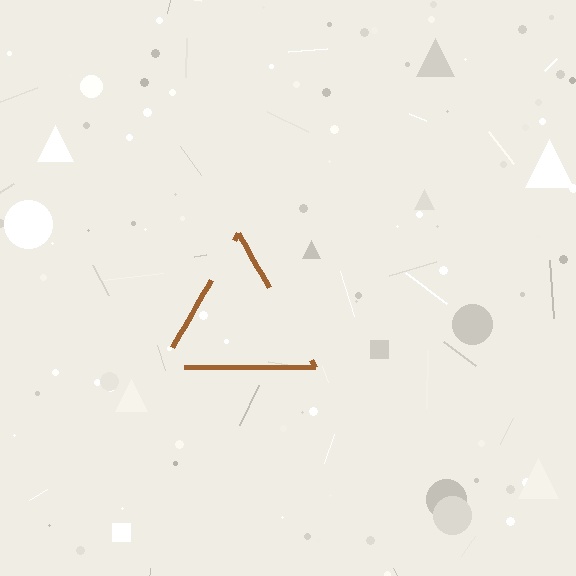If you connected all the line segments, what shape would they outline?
They would outline a triangle.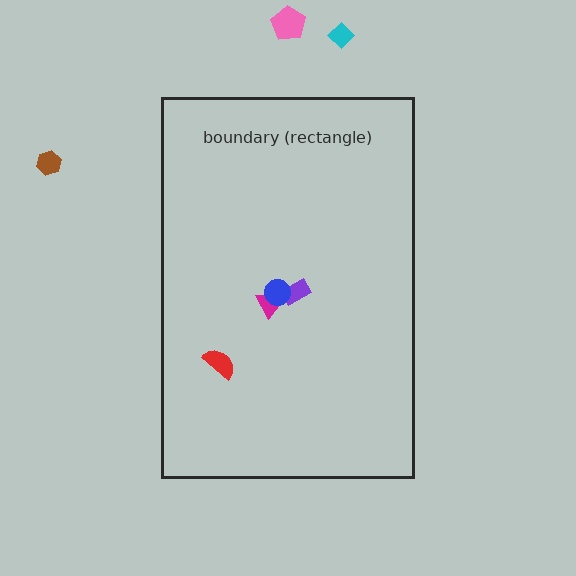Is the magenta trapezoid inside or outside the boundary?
Inside.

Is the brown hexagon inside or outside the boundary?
Outside.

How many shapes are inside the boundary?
4 inside, 3 outside.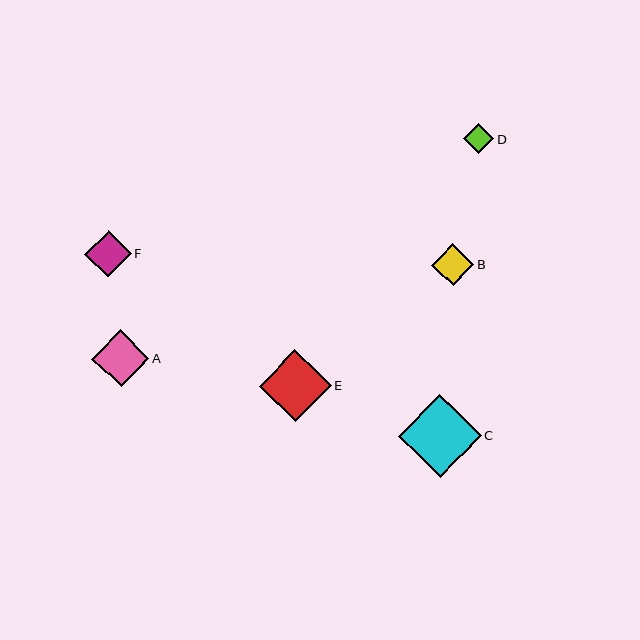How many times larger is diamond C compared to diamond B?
Diamond C is approximately 2.0 times the size of diamond B.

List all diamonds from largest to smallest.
From largest to smallest: C, E, A, F, B, D.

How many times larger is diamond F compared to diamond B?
Diamond F is approximately 1.1 times the size of diamond B.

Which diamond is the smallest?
Diamond D is the smallest with a size of approximately 30 pixels.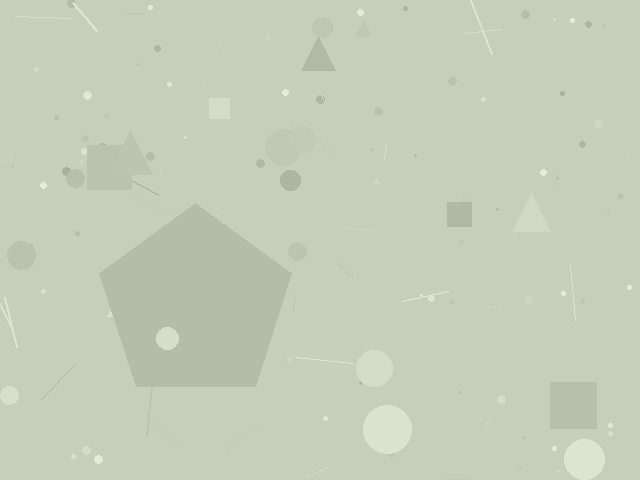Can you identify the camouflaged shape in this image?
The camouflaged shape is a pentagon.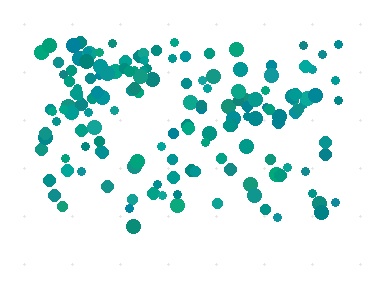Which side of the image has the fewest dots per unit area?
The bottom.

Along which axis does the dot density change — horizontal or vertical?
Vertical.